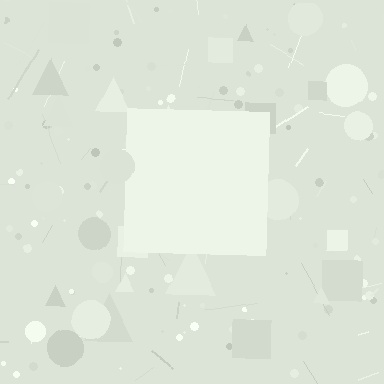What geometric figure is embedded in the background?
A square is embedded in the background.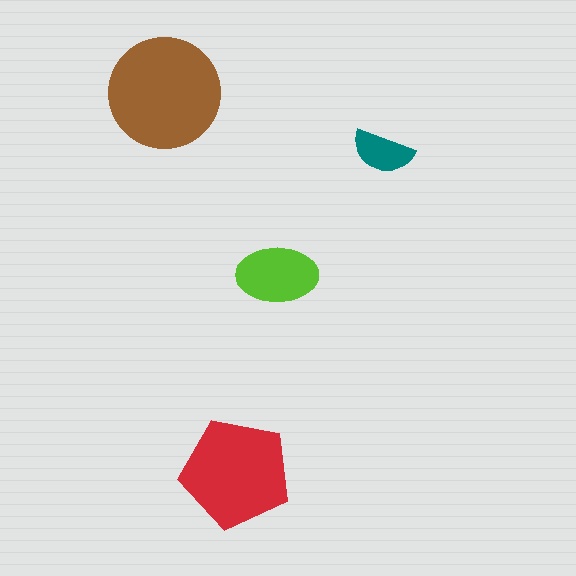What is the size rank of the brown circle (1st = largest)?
1st.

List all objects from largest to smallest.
The brown circle, the red pentagon, the lime ellipse, the teal semicircle.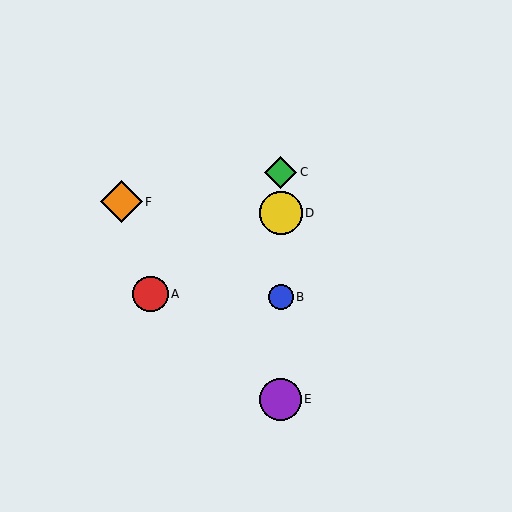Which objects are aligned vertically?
Objects B, C, D, E are aligned vertically.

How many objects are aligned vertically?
4 objects (B, C, D, E) are aligned vertically.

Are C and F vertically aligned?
No, C is at x≈281 and F is at x≈121.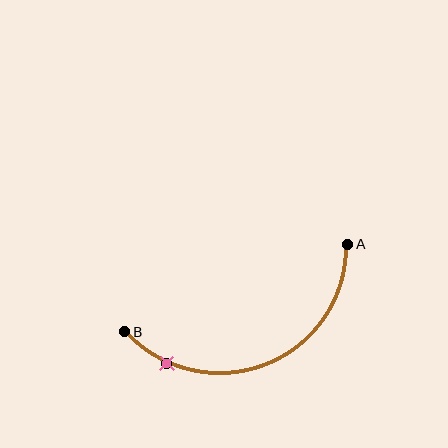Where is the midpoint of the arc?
The arc midpoint is the point on the curve farthest from the straight line joining A and B. It sits below that line.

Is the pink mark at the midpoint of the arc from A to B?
No. The pink mark lies on the arc but is closer to endpoint B. The arc midpoint would be at the point on the curve equidistant along the arc from both A and B.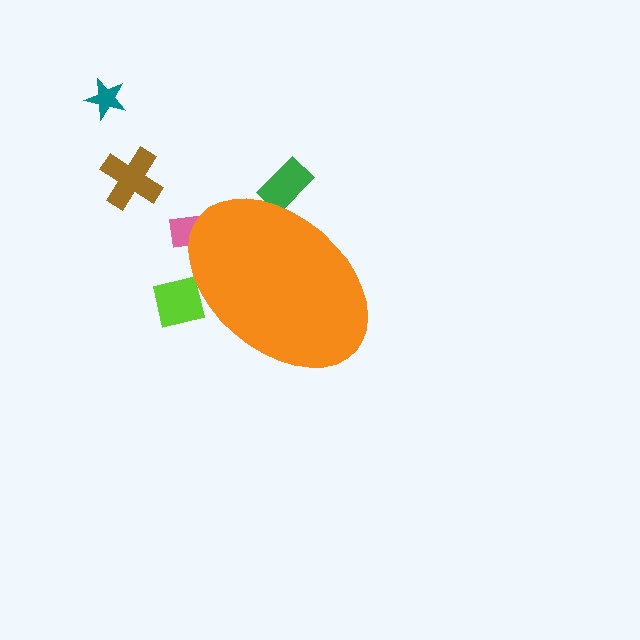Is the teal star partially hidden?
No, the teal star is fully visible.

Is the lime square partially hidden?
Yes, the lime square is partially hidden behind the orange ellipse.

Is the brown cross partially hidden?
No, the brown cross is fully visible.